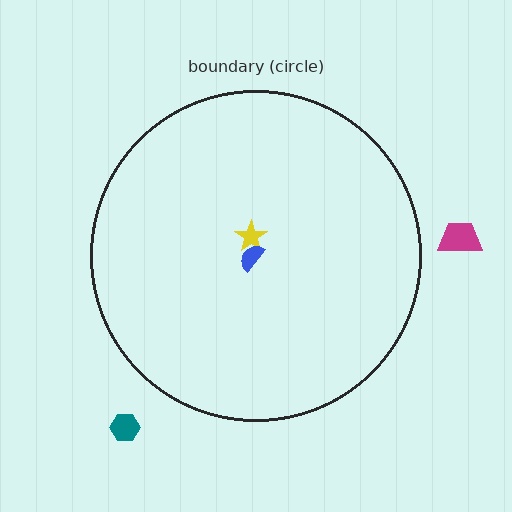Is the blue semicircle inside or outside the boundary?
Inside.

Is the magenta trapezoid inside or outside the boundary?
Outside.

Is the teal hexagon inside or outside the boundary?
Outside.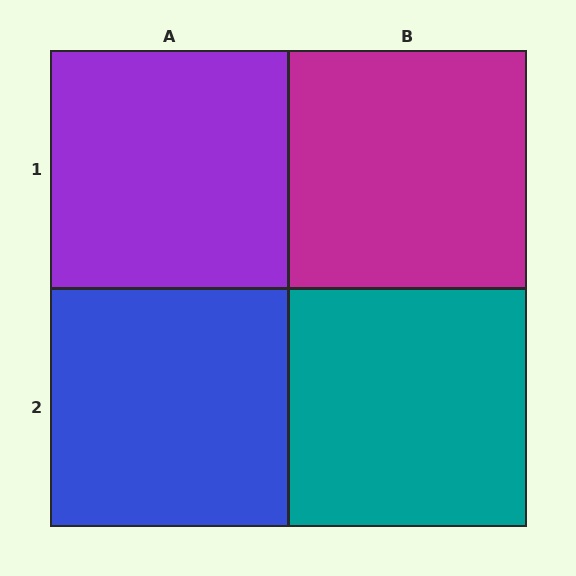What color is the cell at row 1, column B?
Magenta.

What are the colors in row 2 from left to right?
Blue, teal.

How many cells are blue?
1 cell is blue.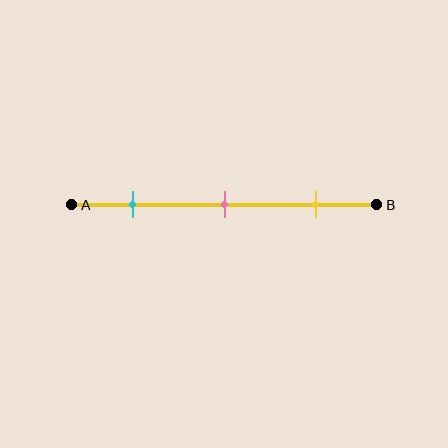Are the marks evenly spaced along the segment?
Yes, the marks are approximately evenly spaced.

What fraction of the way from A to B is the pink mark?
The pink mark is approximately 50% (0.5) of the way from A to B.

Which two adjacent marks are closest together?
The cyan and pink marks are the closest adjacent pair.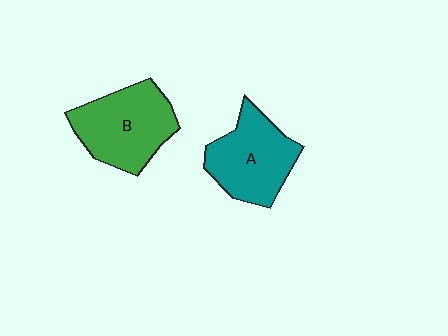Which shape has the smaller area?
Shape A (teal).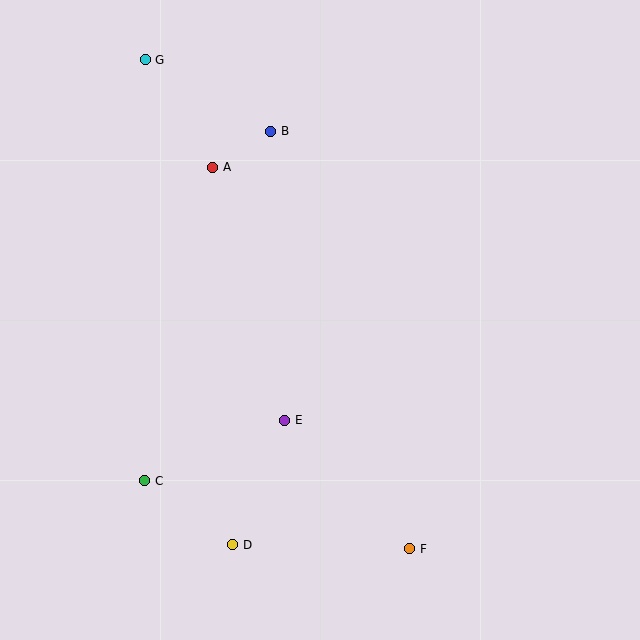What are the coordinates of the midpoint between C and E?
The midpoint between C and E is at (215, 451).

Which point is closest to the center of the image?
Point E at (285, 420) is closest to the center.